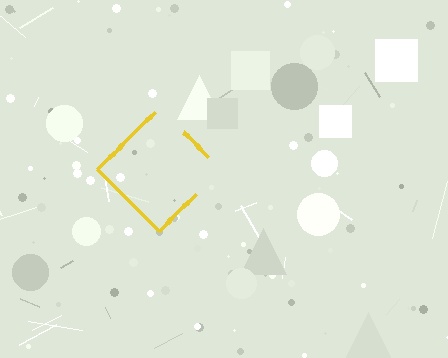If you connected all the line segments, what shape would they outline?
They would outline a diamond.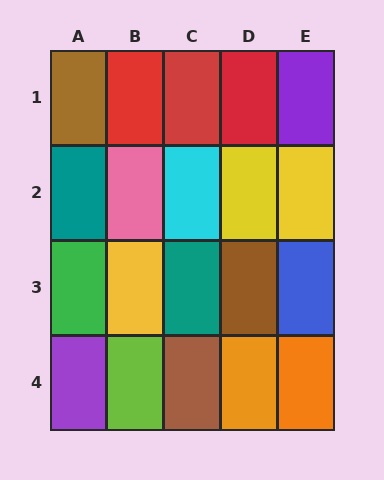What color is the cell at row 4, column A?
Purple.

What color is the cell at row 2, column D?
Yellow.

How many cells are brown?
3 cells are brown.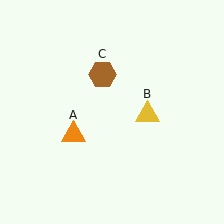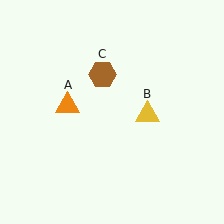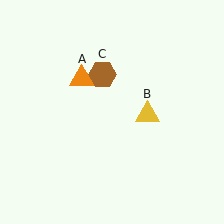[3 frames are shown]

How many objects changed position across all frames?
1 object changed position: orange triangle (object A).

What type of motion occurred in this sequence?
The orange triangle (object A) rotated clockwise around the center of the scene.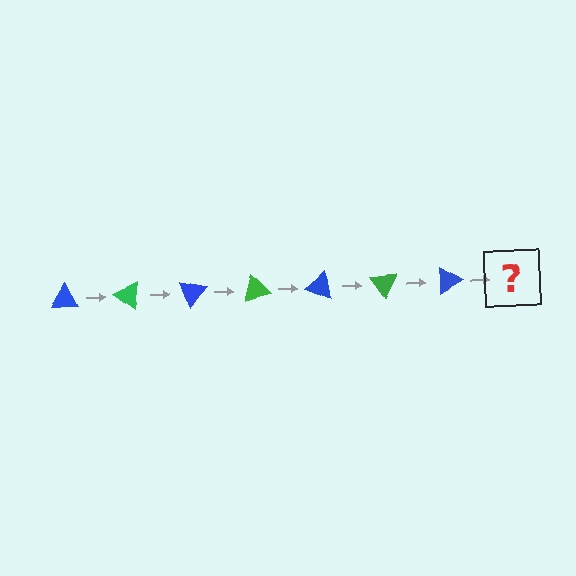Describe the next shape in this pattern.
It should be a green triangle, rotated 245 degrees from the start.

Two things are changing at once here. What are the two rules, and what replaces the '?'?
The two rules are that it rotates 35 degrees each step and the color cycles through blue and green. The '?' should be a green triangle, rotated 245 degrees from the start.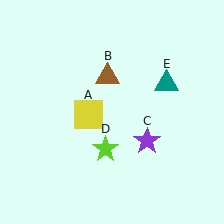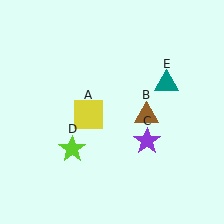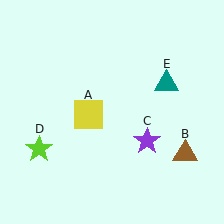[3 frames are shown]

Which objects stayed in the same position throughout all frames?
Yellow square (object A) and purple star (object C) and teal triangle (object E) remained stationary.